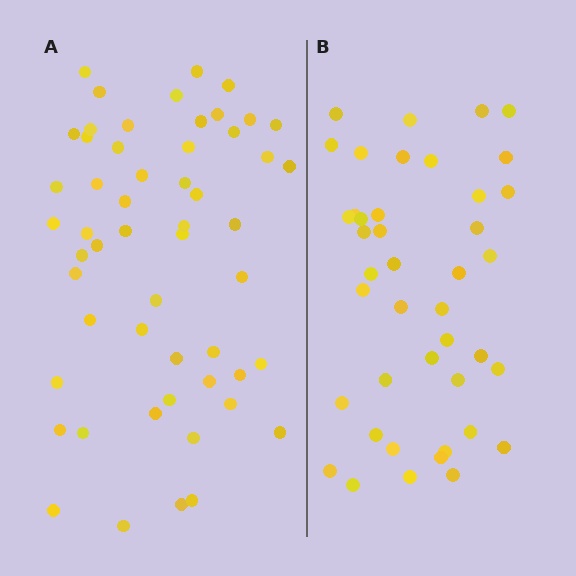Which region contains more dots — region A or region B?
Region A (the left region) has more dots.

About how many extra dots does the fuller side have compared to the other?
Region A has roughly 12 or so more dots than region B.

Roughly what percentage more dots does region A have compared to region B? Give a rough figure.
About 30% more.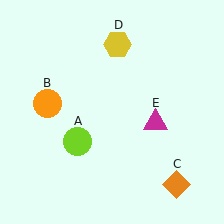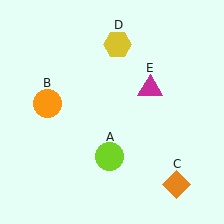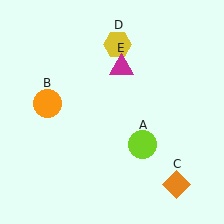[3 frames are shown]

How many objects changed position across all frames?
2 objects changed position: lime circle (object A), magenta triangle (object E).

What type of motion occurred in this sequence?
The lime circle (object A), magenta triangle (object E) rotated counterclockwise around the center of the scene.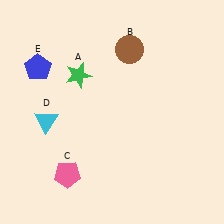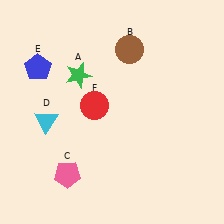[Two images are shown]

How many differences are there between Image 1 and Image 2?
There is 1 difference between the two images.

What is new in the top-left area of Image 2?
A red circle (F) was added in the top-left area of Image 2.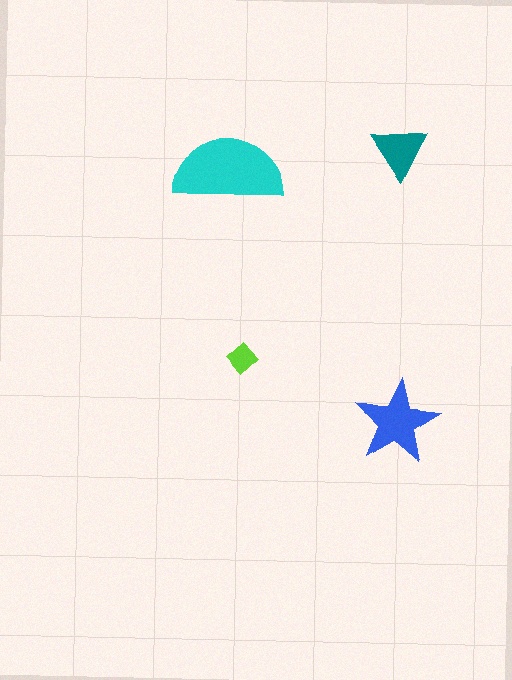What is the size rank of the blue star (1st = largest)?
2nd.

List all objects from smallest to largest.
The lime diamond, the teal triangle, the blue star, the cyan semicircle.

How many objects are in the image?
There are 4 objects in the image.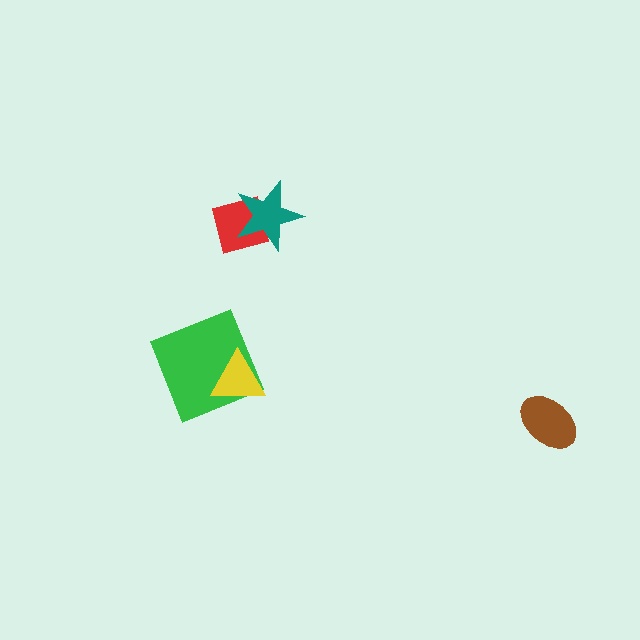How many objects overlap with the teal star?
1 object overlaps with the teal star.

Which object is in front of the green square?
The yellow triangle is in front of the green square.